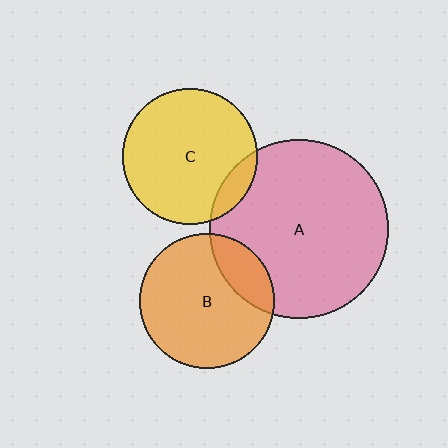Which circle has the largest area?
Circle A (pink).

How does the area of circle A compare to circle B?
Approximately 1.8 times.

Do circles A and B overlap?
Yes.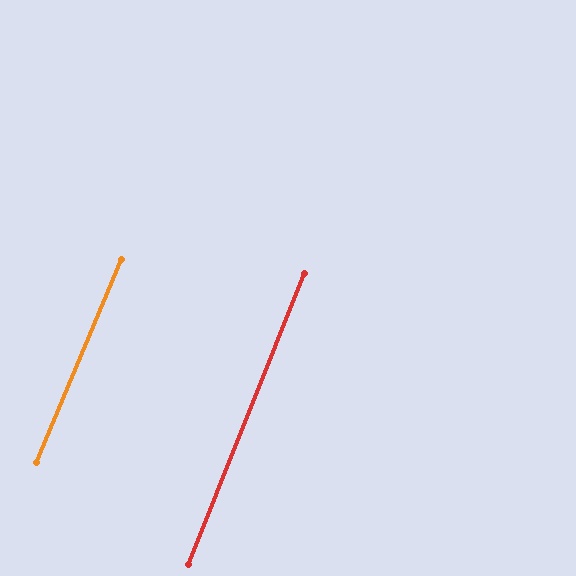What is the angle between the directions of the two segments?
Approximately 1 degree.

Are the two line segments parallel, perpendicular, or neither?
Parallel — their directions differ by only 0.9°.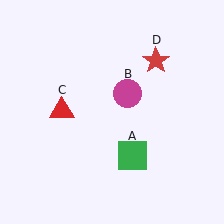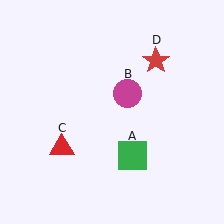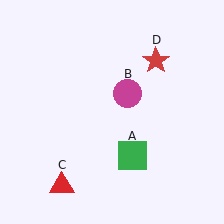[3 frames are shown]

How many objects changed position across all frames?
1 object changed position: red triangle (object C).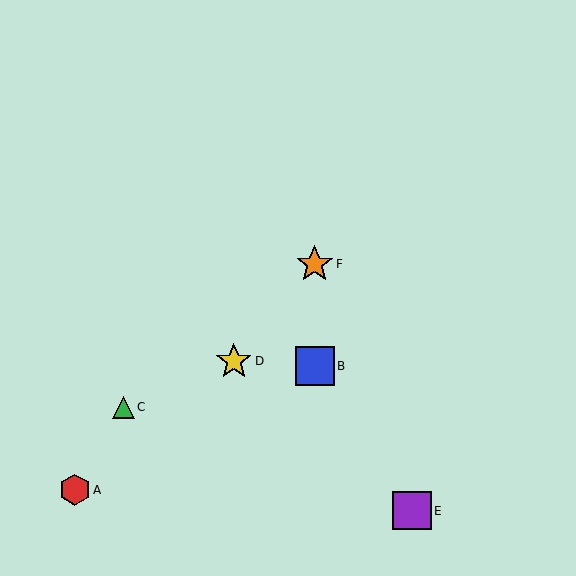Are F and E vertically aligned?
No, F is at x≈315 and E is at x≈412.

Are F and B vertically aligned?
Yes, both are at x≈315.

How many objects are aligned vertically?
2 objects (B, F) are aligned vertically.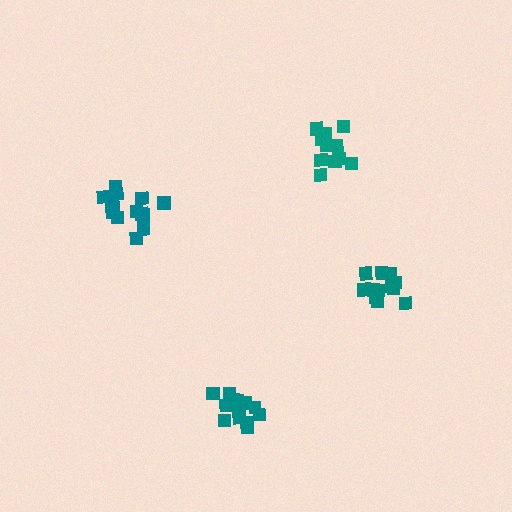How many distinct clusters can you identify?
There are 4 distinct clusters.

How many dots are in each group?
Group 1: 12 dots, Group 2: 13 dots, Group 3: 14 dots, Group 4: 14 dots (53 total).